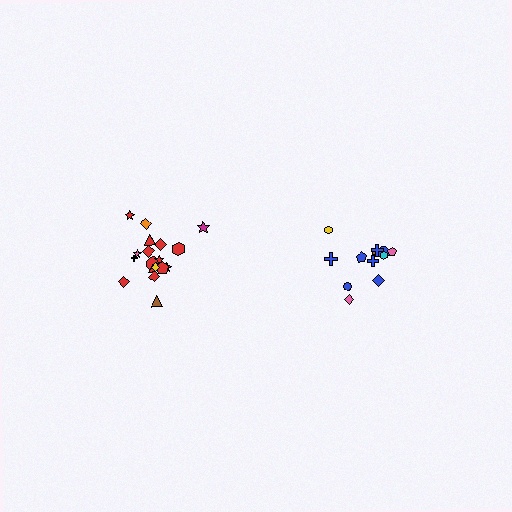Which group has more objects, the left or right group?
The left group.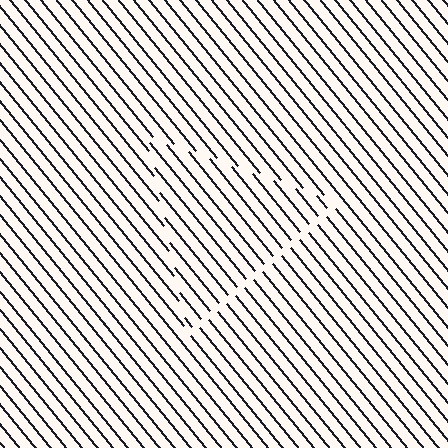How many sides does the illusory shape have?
3 sides — the line-ends trace a triangle.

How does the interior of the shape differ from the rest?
The interior of the shape contains the same grating, shifted by half a period — the contour is defined by the phase discontinuity where line-ends from the inner and outer gratings abut.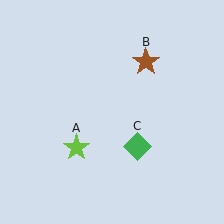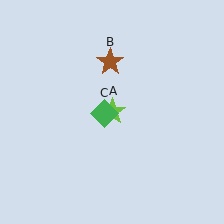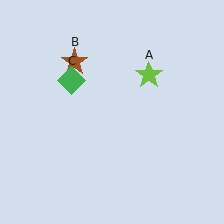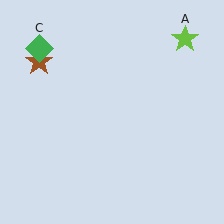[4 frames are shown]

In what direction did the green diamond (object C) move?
The green diamond (object C) moved up and to the left.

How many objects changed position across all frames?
3 objects changed position: lime star (object A), brown star (object B), green diamond (object C).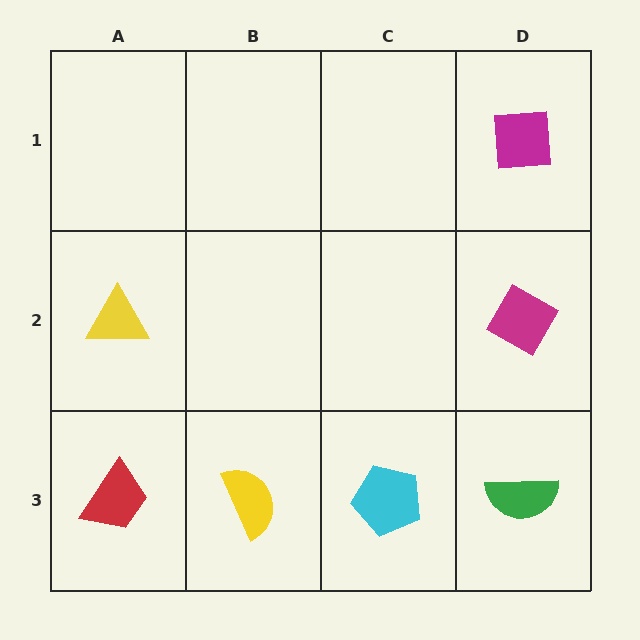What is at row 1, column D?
A magenta square.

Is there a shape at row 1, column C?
No, that cell is empty.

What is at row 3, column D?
A green semicircle.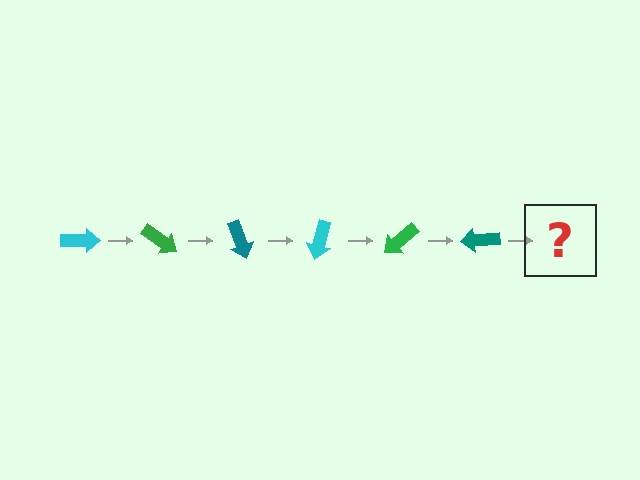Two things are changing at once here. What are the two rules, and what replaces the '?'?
The two rules are that it rotates 35 degrees each step and the color cycles through cyan, green, and teal. The '?' should be a cyan arrow, rotated 210 degrees from the start.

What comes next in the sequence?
The next element should be a cyan arrow, rotated 210 degrees from the start.